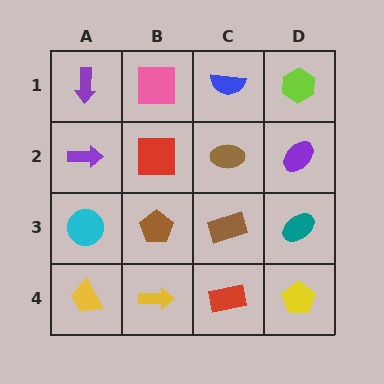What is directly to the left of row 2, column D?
A brown ellipse.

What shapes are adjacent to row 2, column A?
A purple arrow (row 1, column A), a cyan circle (row 3, column A), a red square (row 2, column B).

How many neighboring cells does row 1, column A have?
2.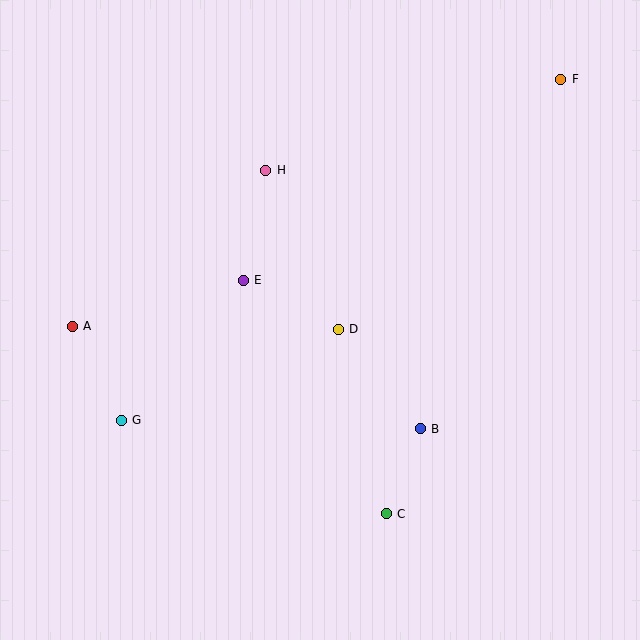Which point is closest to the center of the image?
Point D at (338, 329) is closest to the center.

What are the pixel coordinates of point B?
Point B is at (420, 429).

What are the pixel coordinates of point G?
Point G is at (121, 420).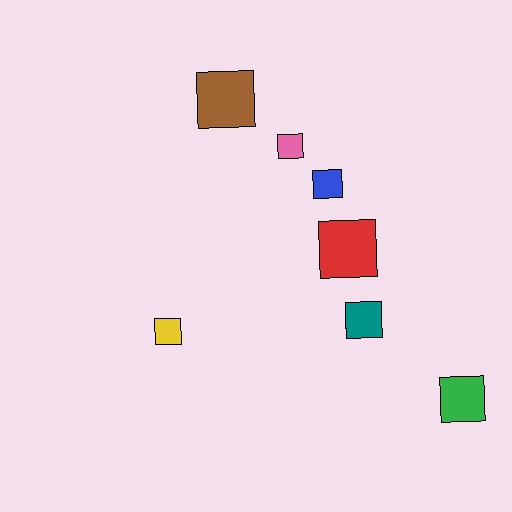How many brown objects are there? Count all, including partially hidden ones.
There is 1 brown object.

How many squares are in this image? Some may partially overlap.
There are 7 squares.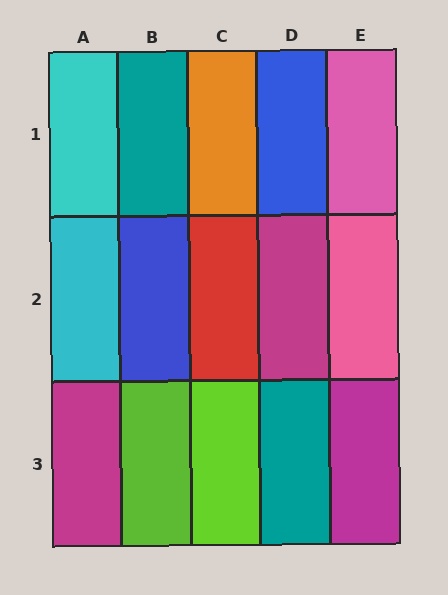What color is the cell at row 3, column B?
Lime.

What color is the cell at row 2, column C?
Red.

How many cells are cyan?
2 cells are cyan.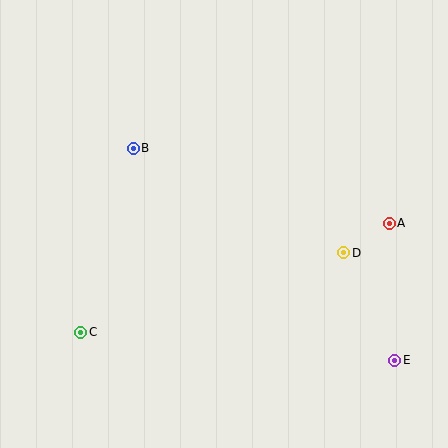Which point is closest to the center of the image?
Point B at (133, 148) is closest to the center.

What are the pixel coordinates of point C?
Point C is at (81, 332).